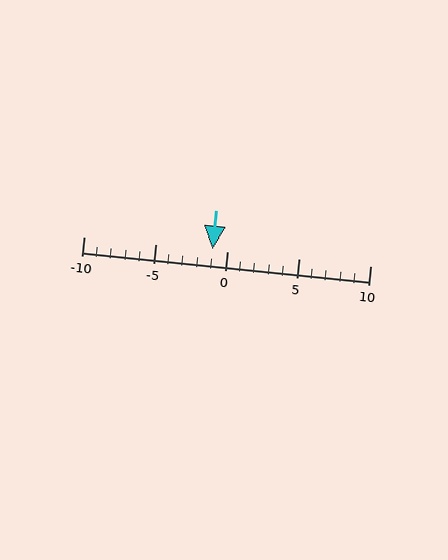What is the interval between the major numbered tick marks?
The major tick marks are spaced 5 units apart.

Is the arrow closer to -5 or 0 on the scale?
The arrow is closer to 0.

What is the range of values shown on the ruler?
The ruler shows values from -10 to 10.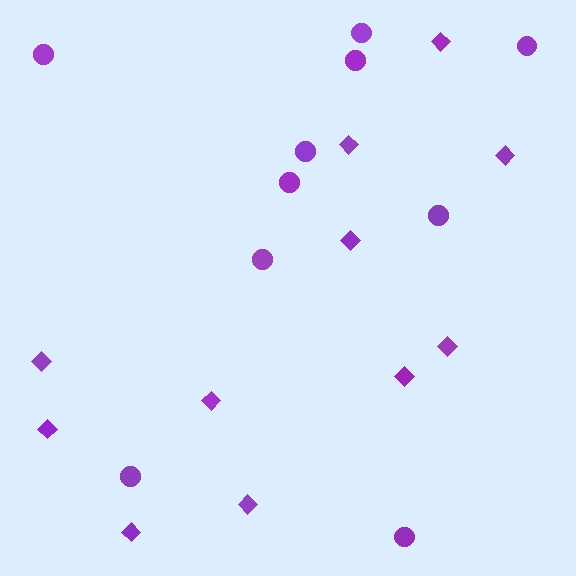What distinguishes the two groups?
There are 2 groups: one group of diamonds (11) and one group of circles (10).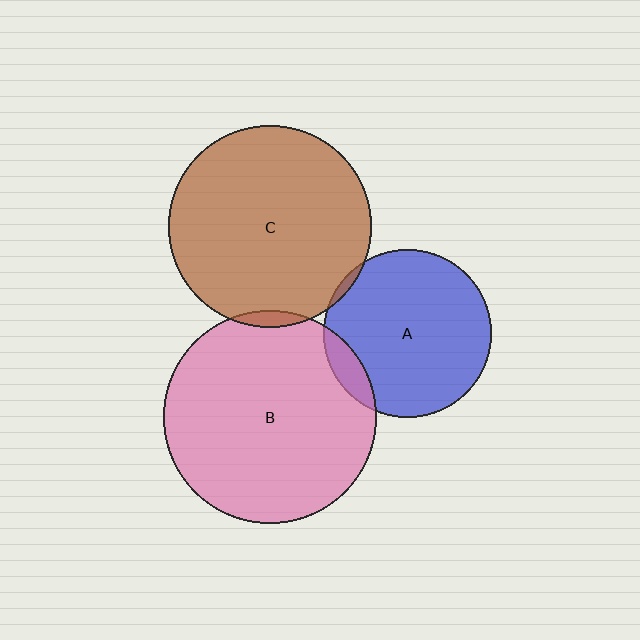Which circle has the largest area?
Circle B (pink).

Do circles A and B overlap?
Yes.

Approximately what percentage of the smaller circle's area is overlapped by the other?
Approximately 10%.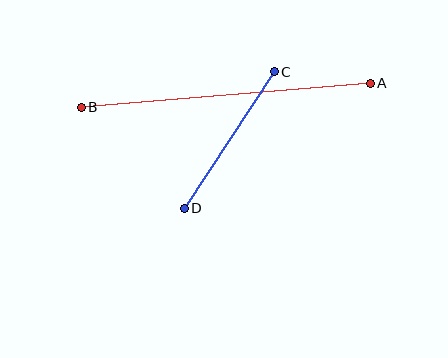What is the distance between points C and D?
The distance is approximately 163 pixels.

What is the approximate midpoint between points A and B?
The midpoint is at approximately (226, 95) pixels.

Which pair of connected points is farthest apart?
Points A and B are farthest apart.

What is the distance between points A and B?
The distance is approximately 290 pixels.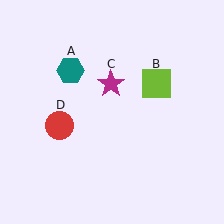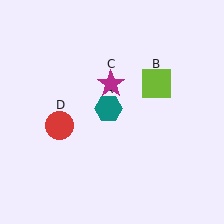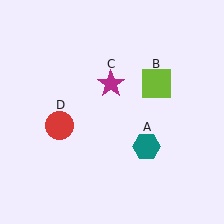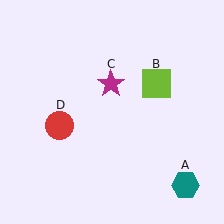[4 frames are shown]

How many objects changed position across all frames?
1 object changed position: teal hexagon (object A).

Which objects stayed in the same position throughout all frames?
Lime square (object B) and magenta star (object C) and red circle (object D) remained stationary.